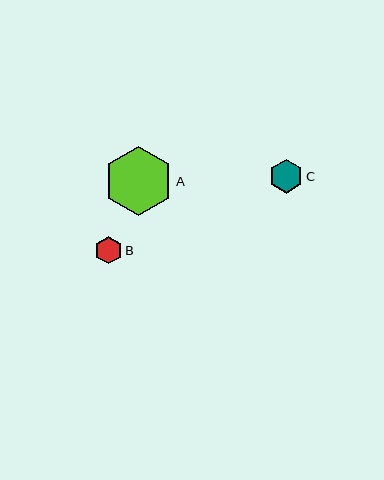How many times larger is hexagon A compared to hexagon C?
Hexagon A is approximately 2.0 times the size of hexagon C.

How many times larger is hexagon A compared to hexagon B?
Hexagon A is approximately 2.5 times the size of hexagon B.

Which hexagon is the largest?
Hexagon A is the largest with a size of approximately 69 pixels.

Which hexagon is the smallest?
Hexagon B is the smallest with a size of approximately 27 pixels.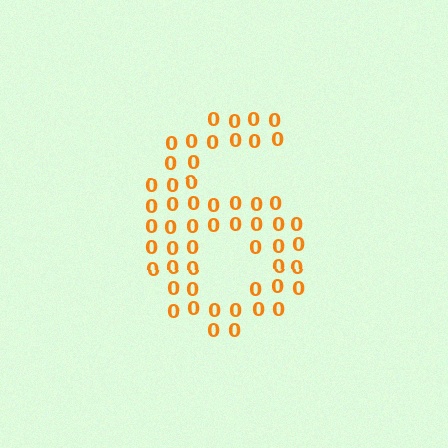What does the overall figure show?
The overall figure shows the digit 6.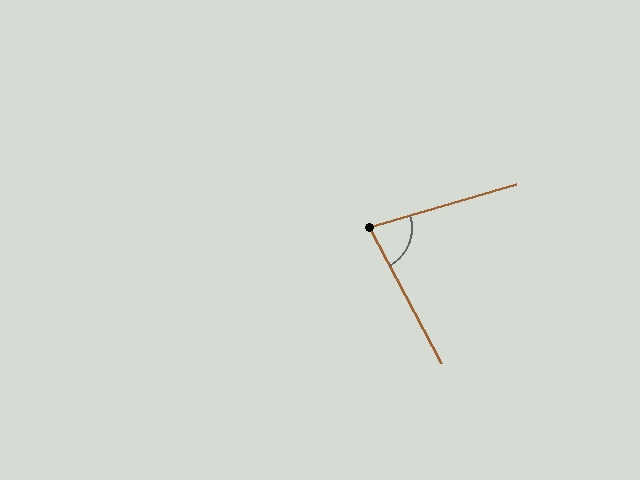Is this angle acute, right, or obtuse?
It is acute.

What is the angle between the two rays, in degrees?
Approximately 78 degrees.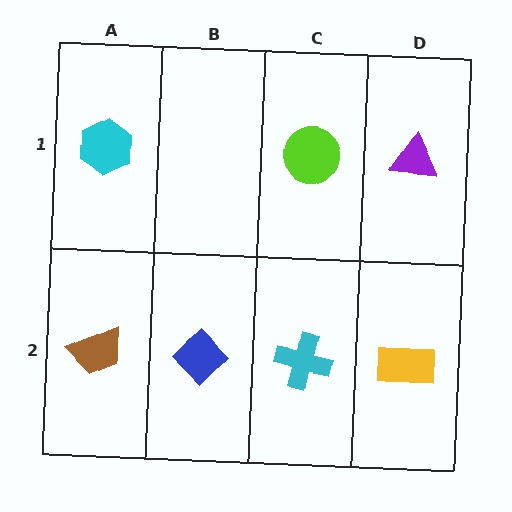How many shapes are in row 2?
4 shapes.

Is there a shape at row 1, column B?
No, that cell is empty.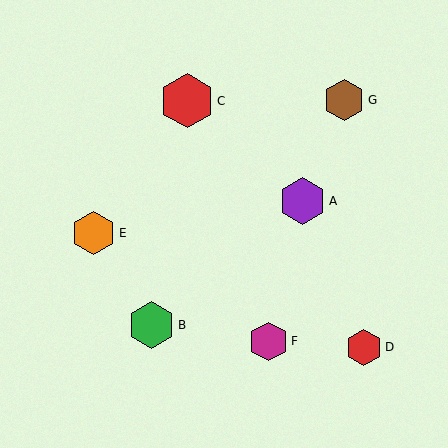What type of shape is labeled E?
Shape E is an orange hexagon.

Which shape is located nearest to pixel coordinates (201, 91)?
The red hexagon (labeled C) at (187, 101) is nearest to that location.